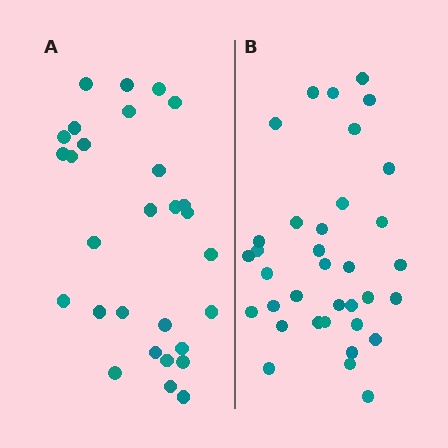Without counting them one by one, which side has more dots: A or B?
Region B (the right region) has more dots.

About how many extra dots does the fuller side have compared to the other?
Region B has about 6 more dots than region A.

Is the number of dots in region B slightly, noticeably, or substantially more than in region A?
Region B has only slightly more — the two regions are fairly close. The ratio is roughly 1.2 to 1.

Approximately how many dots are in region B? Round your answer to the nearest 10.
About 40 dots. (The exact count is 35, which rounds to 40.)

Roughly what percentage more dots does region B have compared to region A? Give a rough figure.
About 20% more.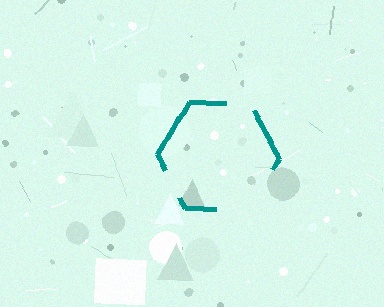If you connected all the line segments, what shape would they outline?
They would outline a hexagon.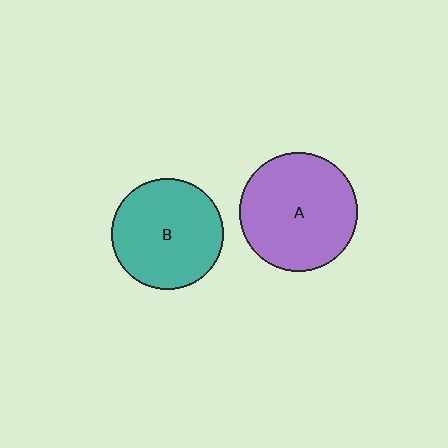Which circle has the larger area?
Circle A (purple).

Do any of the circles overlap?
No, none of the circles overlap.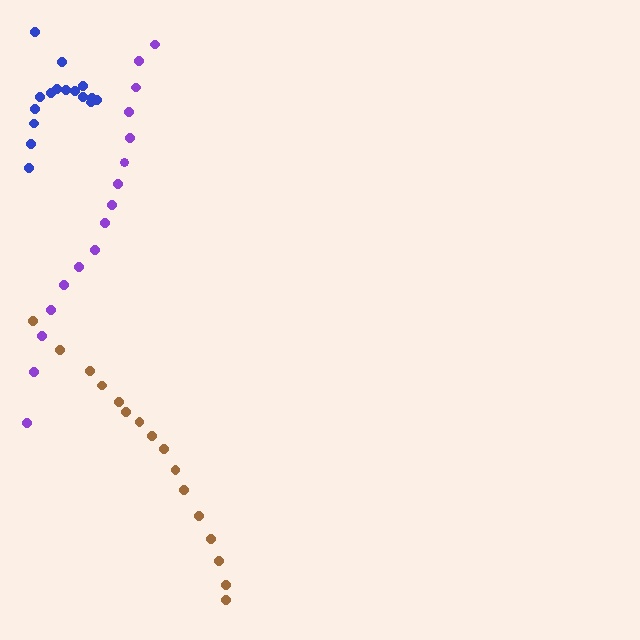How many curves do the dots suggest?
There are 3 distinct paths.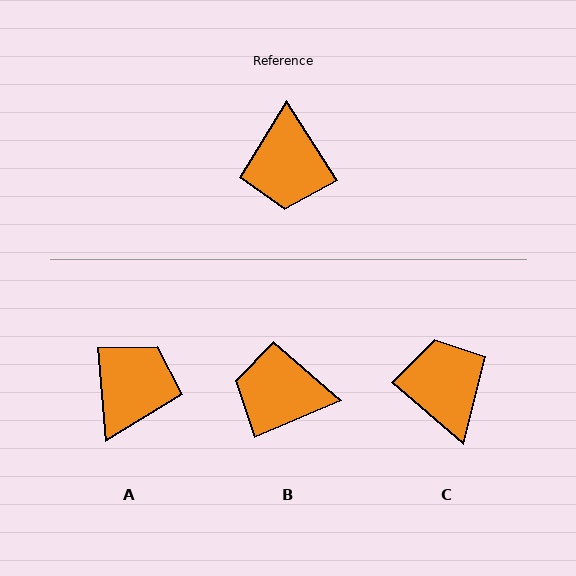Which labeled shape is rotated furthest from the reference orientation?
C, about 163 degrees away.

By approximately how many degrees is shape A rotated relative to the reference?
Approximately 152 degrees counter-clockwise.